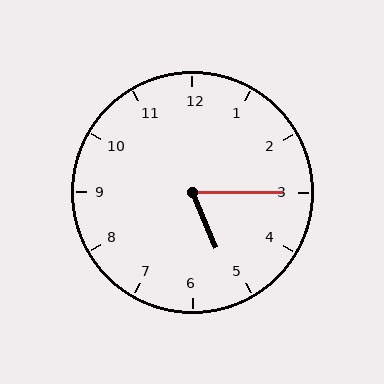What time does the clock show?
5:15.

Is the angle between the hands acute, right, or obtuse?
It is acute.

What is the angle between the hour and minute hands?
Approximately 68 degrees.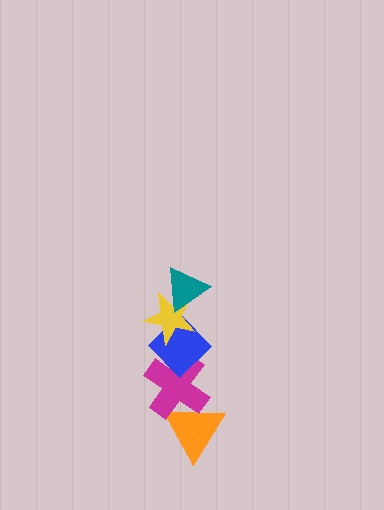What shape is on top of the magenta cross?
The blue diamond is on top of the magenta cross.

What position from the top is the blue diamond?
The blue diamond is 3rd from the top.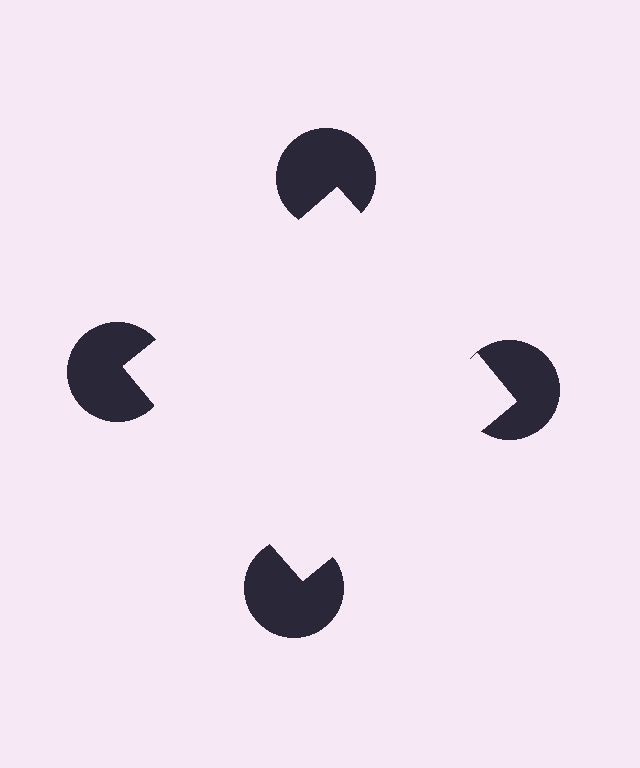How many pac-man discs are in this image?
There are 4 — one at each vertex of the illusory square.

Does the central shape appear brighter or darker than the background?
It typically appears slightly brighter than the background, even though no actual brightness change is drawn.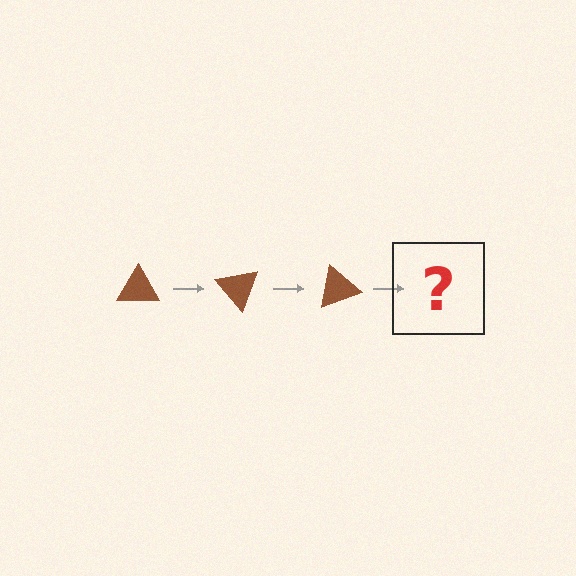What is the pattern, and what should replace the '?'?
The pattern is that the triangle rotates 50 degrees each step. The '?' should be a brown triangle rotated 150 degrees.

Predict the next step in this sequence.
The next step is a brown triangle rotated 150 degrees.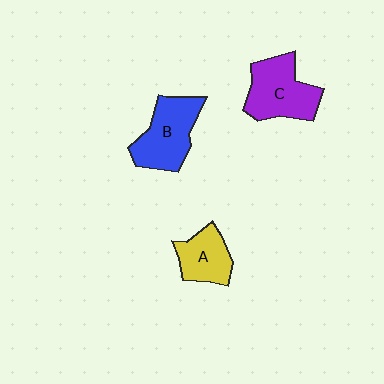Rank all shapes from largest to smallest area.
From largest to smallest: C (purple), B (blue), A (yellow).